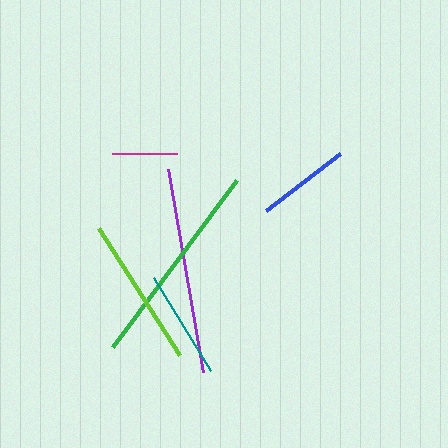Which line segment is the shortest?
The magenta line is the shortest at approximately 64 pixels.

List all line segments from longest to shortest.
From longest to shortest: green, purple, lime, teal, blue, magenta.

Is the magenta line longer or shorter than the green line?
The green line is longer than the magenta line.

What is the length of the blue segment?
The blue segment is approximately 95 pixels long.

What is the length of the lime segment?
The lime segment is approximately 151 pixels long.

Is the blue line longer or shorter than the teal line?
The teal line is longer than the blue line.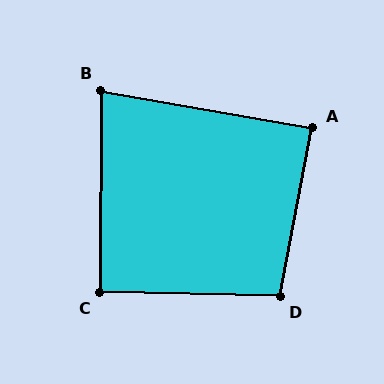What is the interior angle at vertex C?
Approximately 91 degrees (approximately right).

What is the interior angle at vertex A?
Approximately 89 degrees (approximately right).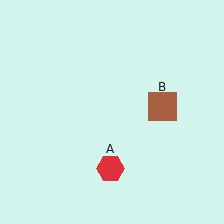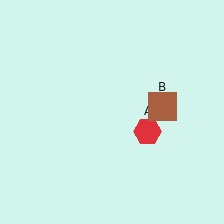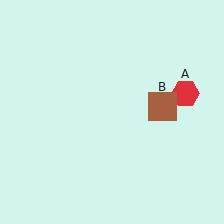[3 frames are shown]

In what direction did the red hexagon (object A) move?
The red hexagon (object A) moved up and to the right.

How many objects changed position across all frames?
1 object changed position: red hexagon (object A).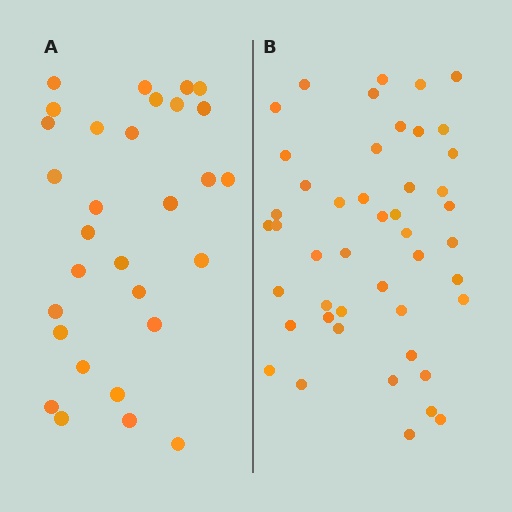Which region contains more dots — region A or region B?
Region B (the right region) has more dots.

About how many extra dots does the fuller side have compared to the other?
Region B has approximately 15 more dots than region A.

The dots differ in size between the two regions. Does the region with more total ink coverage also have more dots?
No. Region A has more total ink coverage because its dots are larger, but region B actually contains more individual dots. Total area can be misleading — the number of items is what matters here.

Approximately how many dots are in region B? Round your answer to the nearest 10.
About 50 dots. (The exact count is 46, which rounds to 50.)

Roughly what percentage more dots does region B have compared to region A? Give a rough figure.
About 55% more.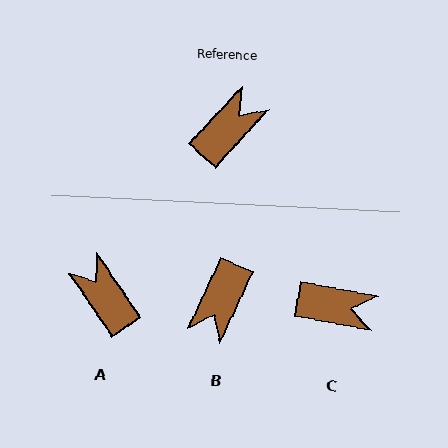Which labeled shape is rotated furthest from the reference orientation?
B, about 162 degrees away.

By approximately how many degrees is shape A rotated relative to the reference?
Approximately 77 degrees counter-clockwise.